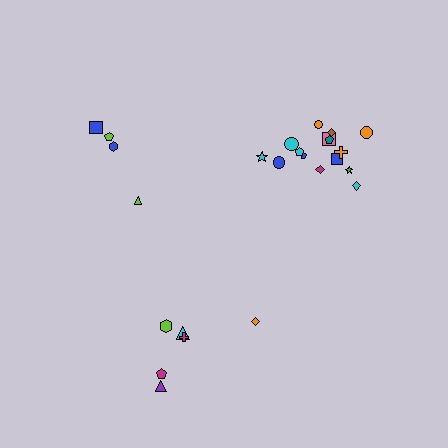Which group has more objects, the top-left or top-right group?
The top-right group.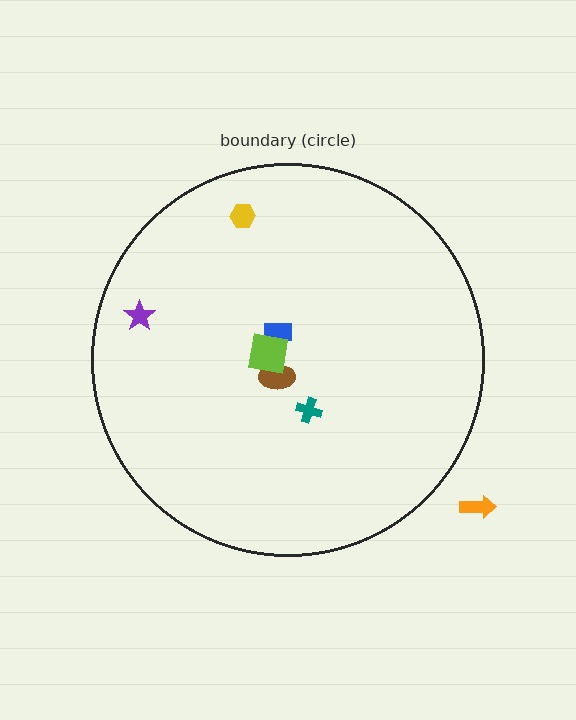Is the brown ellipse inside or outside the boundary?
Inside.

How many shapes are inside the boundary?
6 inside, 1 outside.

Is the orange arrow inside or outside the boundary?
Outside.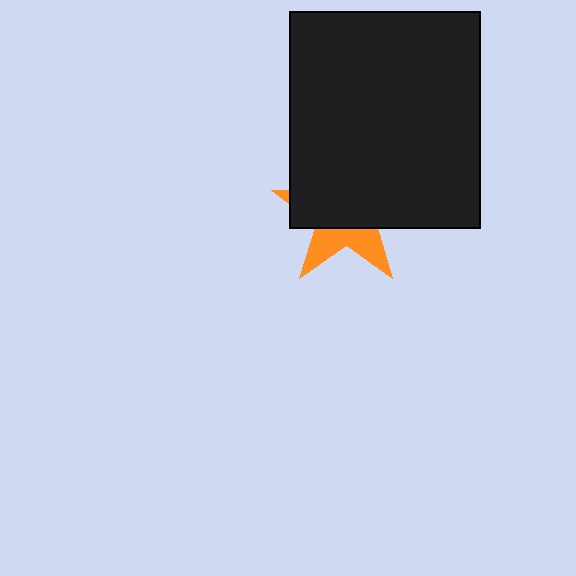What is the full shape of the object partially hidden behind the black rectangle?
The partially hidden object is an orange star.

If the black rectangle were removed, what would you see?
You would see the complete orange star.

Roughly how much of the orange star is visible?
A small part of it is visible (roughly 34%).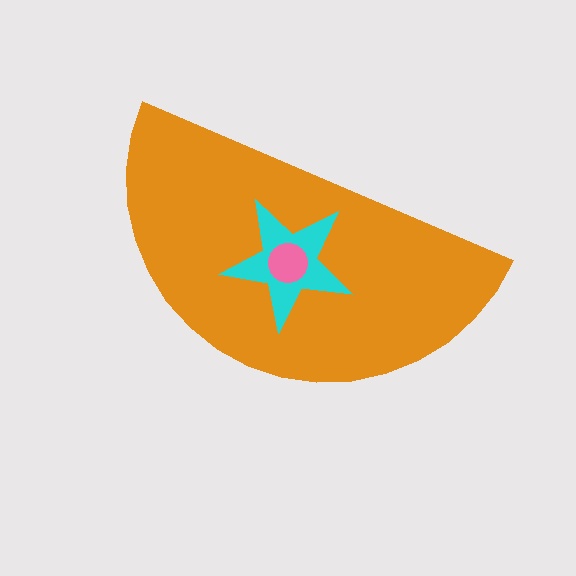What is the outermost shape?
The orange semicircle.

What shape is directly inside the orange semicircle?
The cyan star.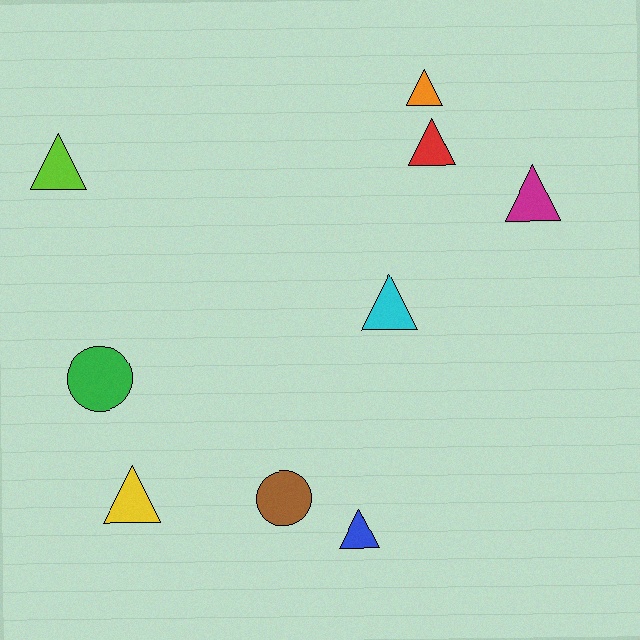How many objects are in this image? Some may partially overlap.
There are 9 objects.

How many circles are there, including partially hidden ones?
There are 2 circles.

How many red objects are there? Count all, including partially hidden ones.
There is 1 red object.